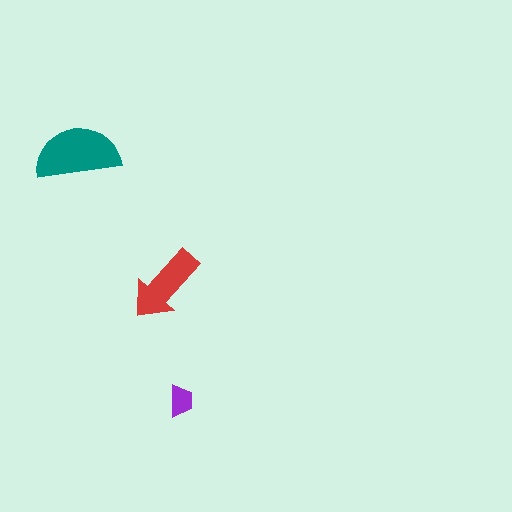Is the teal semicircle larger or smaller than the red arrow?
Larger.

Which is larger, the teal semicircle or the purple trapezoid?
The teal semicircle.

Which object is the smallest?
The purple trapezoid.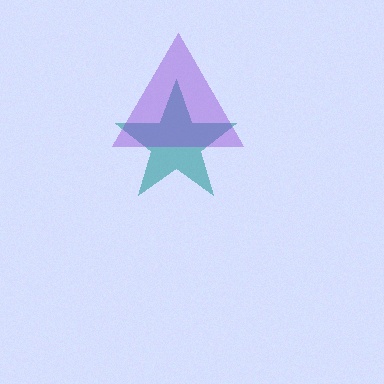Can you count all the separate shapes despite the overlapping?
Yes, there are 2 separate shapes.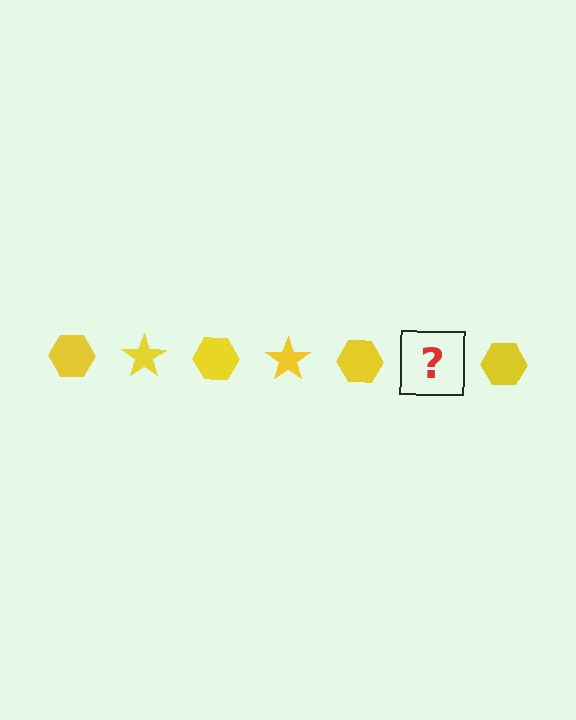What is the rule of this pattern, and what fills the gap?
The rule is that the pattern cycles through hexagon, star shapes in yellow. The gap should be filled with a yellow star.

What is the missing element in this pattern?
The missing element is a yellow star.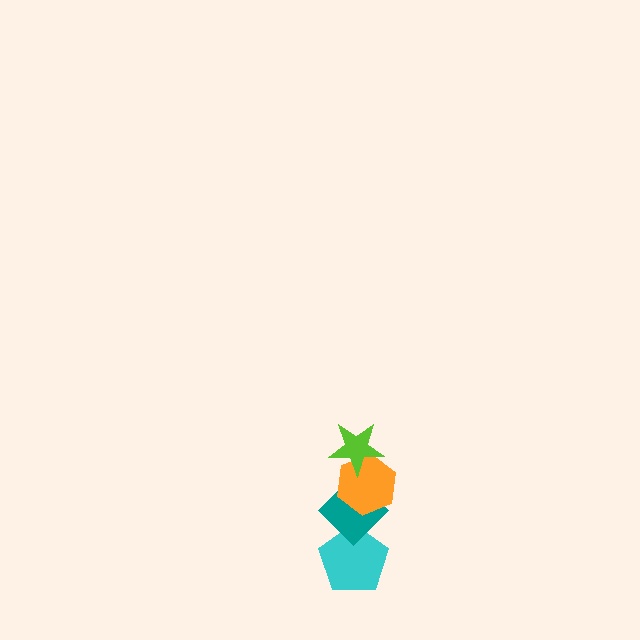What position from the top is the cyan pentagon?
The cyan pentagon is 4th from the top.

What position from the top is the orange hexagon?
The orange hexagon is 2nd from the top.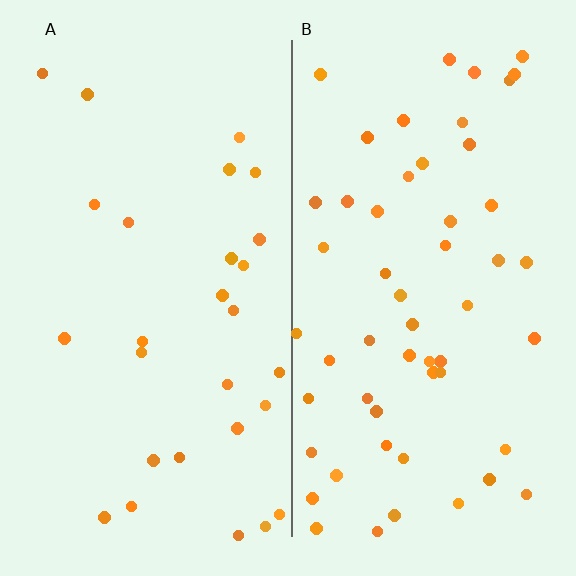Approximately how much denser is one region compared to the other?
Approximately 1.9× — region B over region A.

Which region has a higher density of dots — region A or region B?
B (the right).